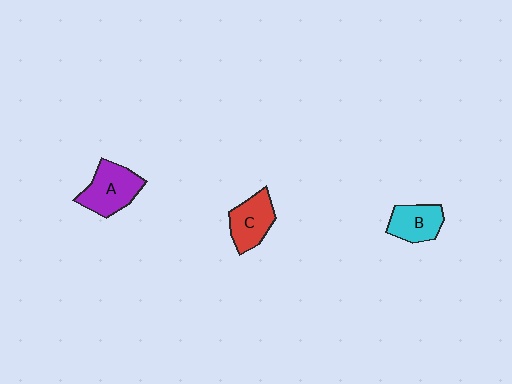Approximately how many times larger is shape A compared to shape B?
Approximately 1.3 times.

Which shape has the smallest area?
Shape B (cyan).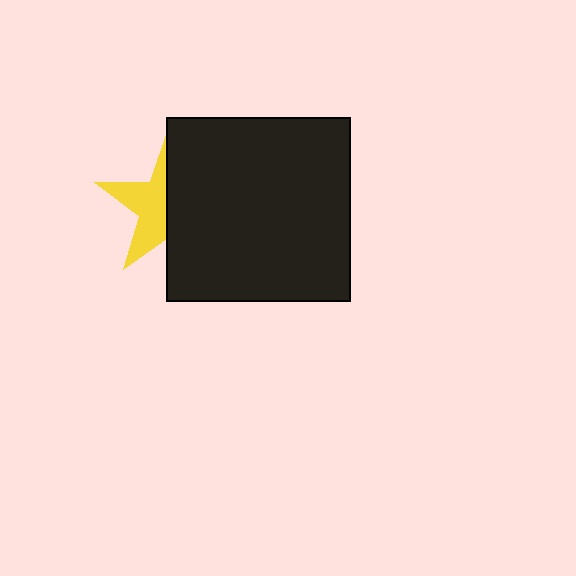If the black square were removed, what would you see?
You would see the complete yellow star.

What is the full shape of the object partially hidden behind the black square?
The partially hidden object is a yellow star.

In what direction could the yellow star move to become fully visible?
The yellow star could move left. That would shift it out from behind the black square entirely.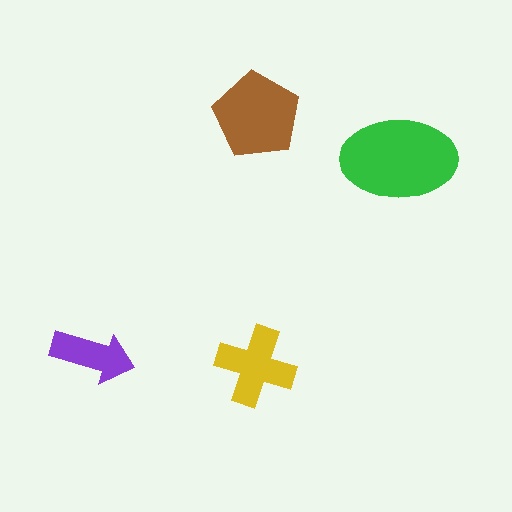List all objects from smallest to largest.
The purple arrow, the yellow cross, the brown pentagon, the green ellipse.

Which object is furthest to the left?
The purple arrow is leftmost.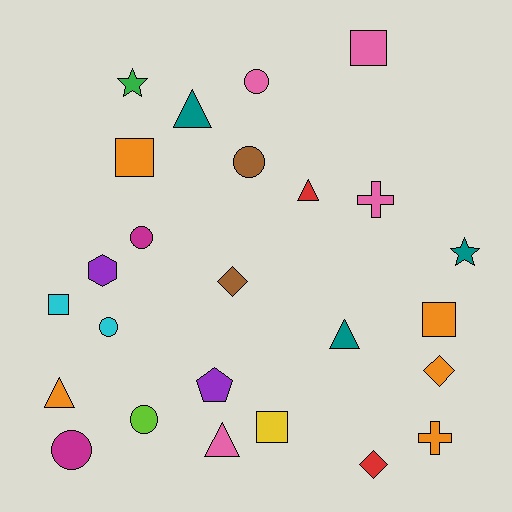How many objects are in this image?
There are 25 objects.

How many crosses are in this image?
There are 2 crosses.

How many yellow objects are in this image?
There is 1 yellow object.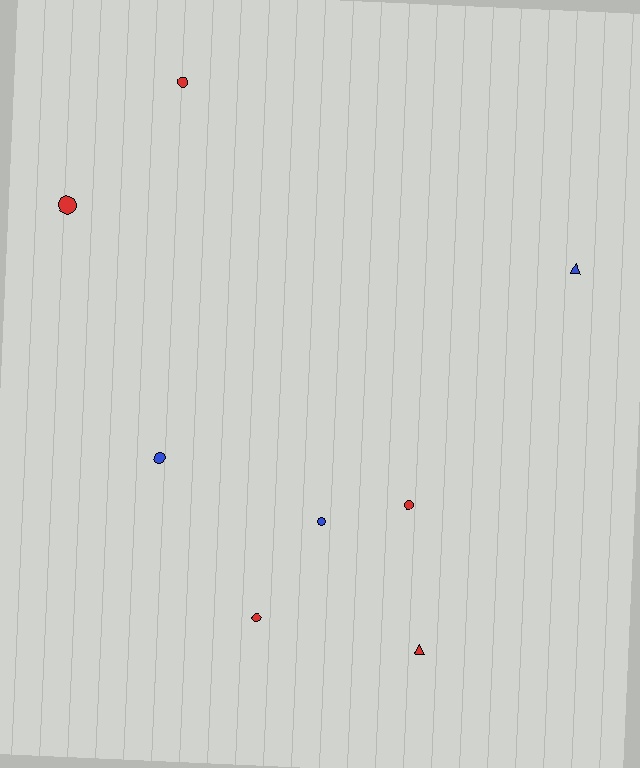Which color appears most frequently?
Red, with 5 objects.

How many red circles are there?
There are 4 red circles.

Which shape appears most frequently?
Circle, with 6 objects.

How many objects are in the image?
There are 8 objects.